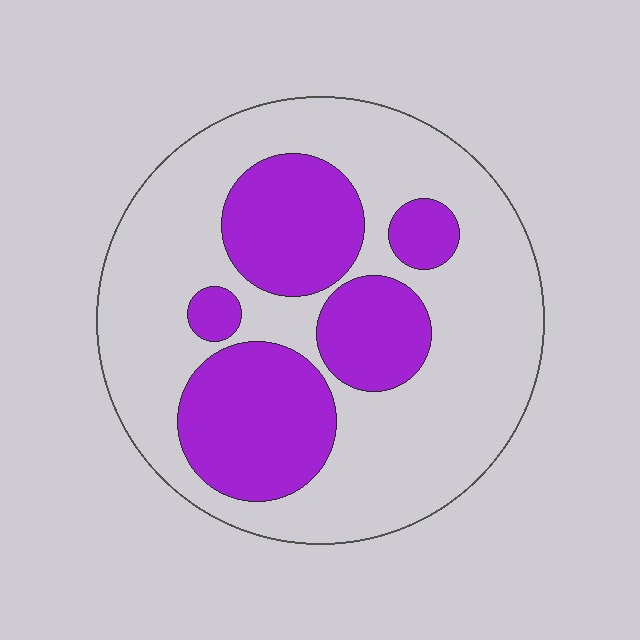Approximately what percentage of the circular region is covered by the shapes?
Approximately 35%.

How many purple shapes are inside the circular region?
5.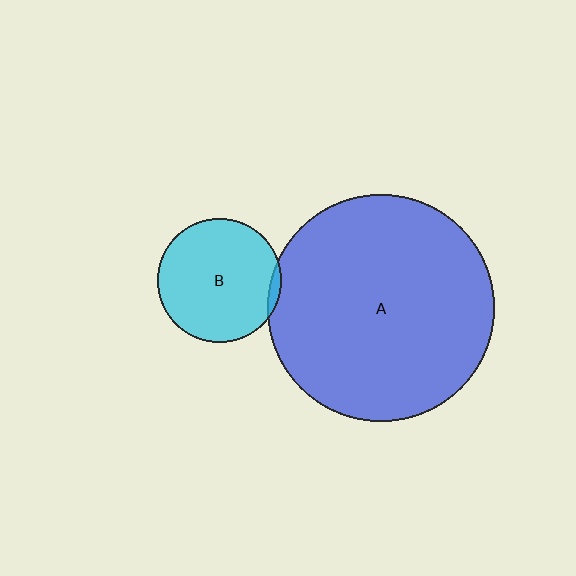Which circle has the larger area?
Circle A (blue).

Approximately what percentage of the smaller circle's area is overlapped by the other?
Approximately 5%.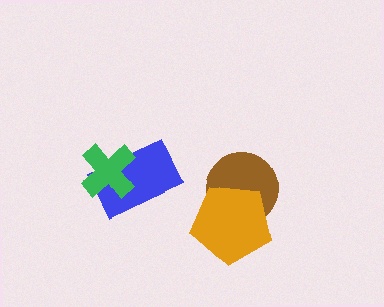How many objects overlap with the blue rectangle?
1 object overlaps with the blue rectangle.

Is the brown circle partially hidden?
Yes, it is partially covered by another shape.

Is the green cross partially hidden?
No, no other shape covers it.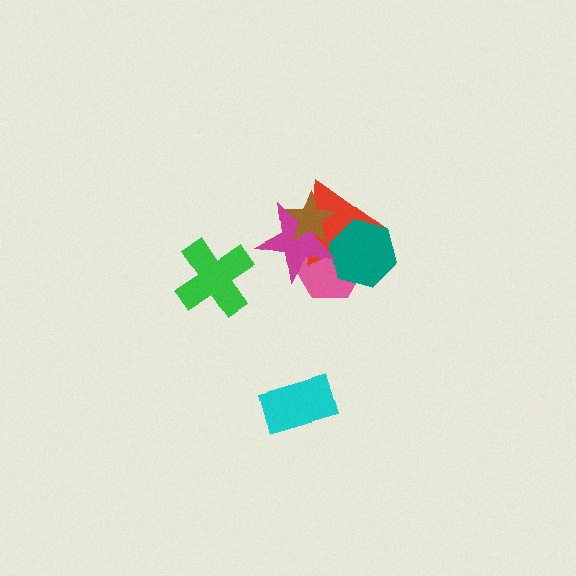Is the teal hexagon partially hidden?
Yes, it is partially covered by another shape.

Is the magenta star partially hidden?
Yes, it is partially covered by another shape.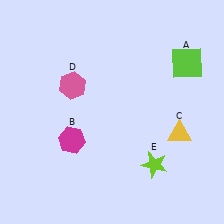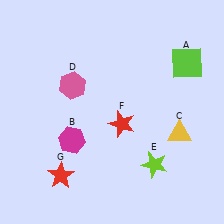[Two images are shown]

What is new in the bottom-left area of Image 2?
A red star (G) was added in the bottom-left area of Image 2.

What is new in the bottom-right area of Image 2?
A red star (F) was added in the bottom-right area of Image 2.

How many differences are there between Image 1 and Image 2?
There are 2 differences between the two images.